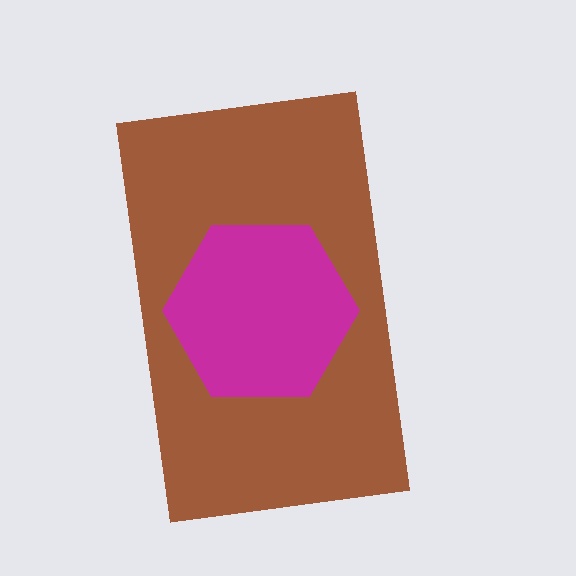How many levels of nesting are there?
2.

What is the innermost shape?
The magenta hexagon.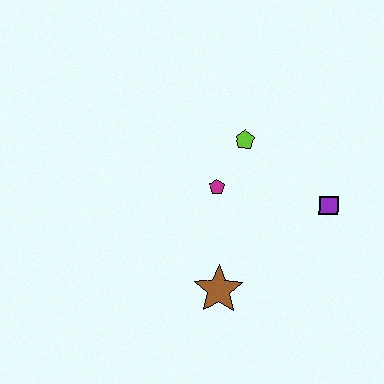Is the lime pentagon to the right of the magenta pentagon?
Yes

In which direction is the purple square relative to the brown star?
The purple square is to the right of the brown star.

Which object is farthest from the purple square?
The brown star is farthest from the purple square.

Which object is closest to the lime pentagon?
The magenta pentagon is closest to the lime pentagon.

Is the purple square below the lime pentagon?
Yes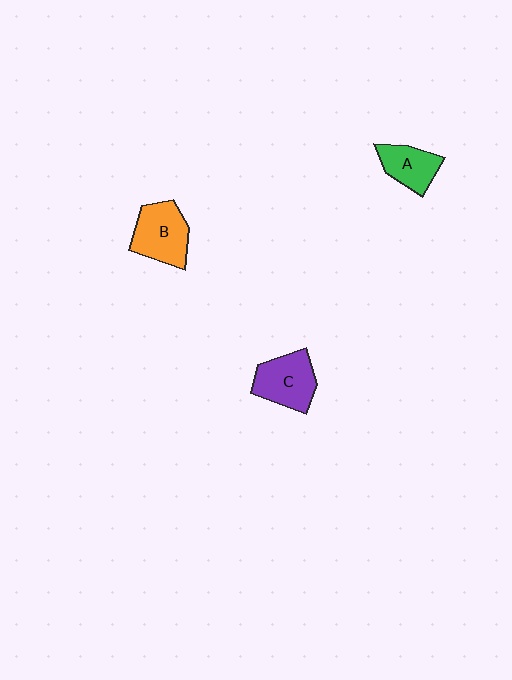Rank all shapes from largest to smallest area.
From largest to smallest: B (orange), C (purple), A (green).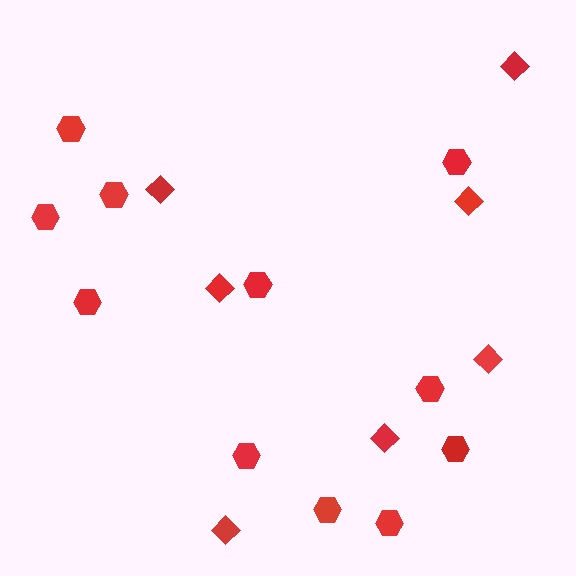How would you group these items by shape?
There are 2 groups: one group of hexagons (11) and one group of diamonds (7).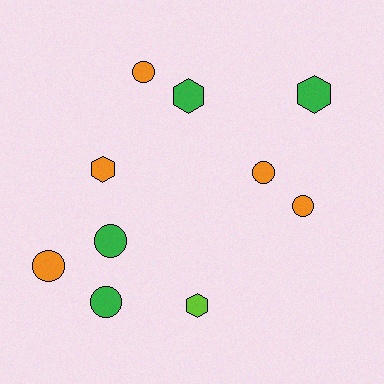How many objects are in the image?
There are 10 objects.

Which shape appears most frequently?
Circle, with 6 objects.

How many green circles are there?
There are 2 green circles.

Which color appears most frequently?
Orange, with 5 objects.